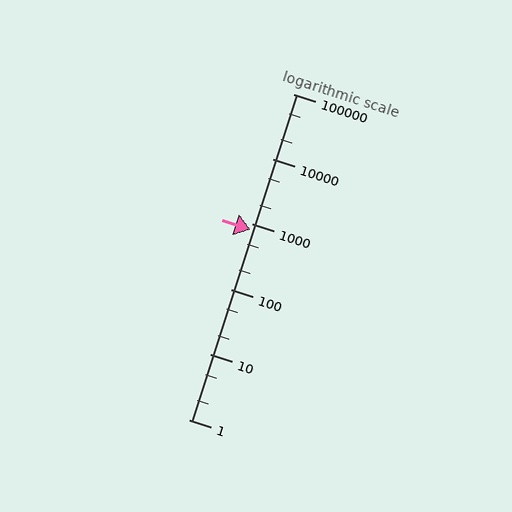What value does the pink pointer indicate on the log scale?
The pointer indicates approximately 830.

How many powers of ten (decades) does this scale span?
The scale spans 5 decades, from 1 to 100000.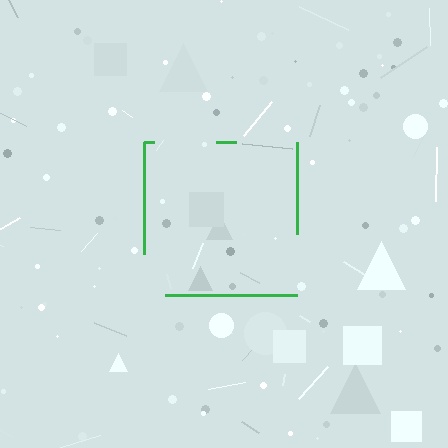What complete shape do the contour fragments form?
The contour fragments form a square.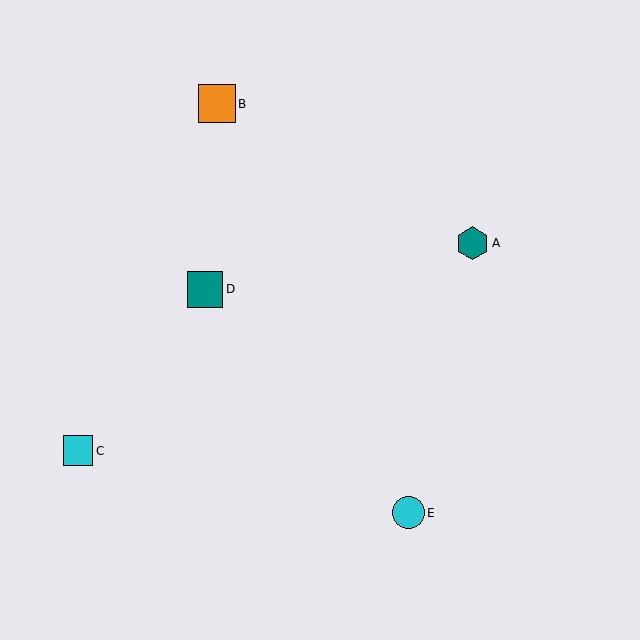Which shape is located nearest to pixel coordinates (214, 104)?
The orange square (labeled B) at (217, 104) is nearest to that location.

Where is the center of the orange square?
The center of the orange square is at (217, 104).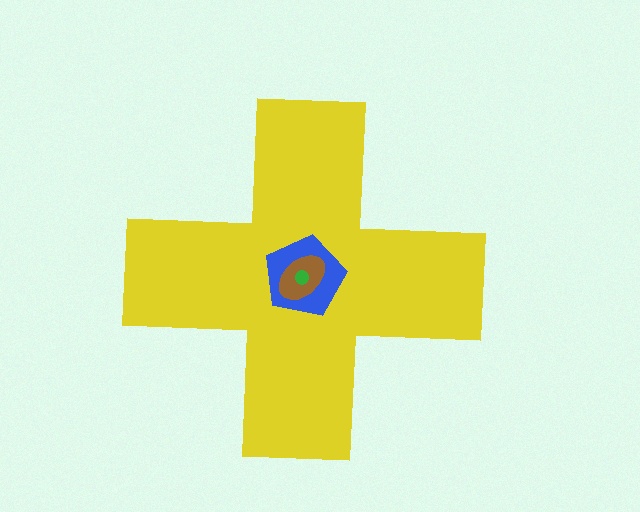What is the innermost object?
The green circle.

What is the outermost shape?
The yellow cross.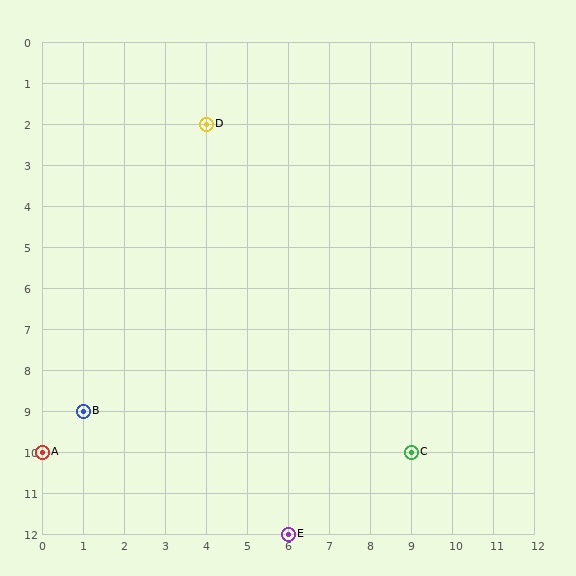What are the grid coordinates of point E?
Point E is at grid coordinates (6, 12).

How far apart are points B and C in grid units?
Points B and C are 8 columns and 1 row apart (about 8.1 grid units diagonally).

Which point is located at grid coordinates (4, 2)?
Point D is at (4, 2).